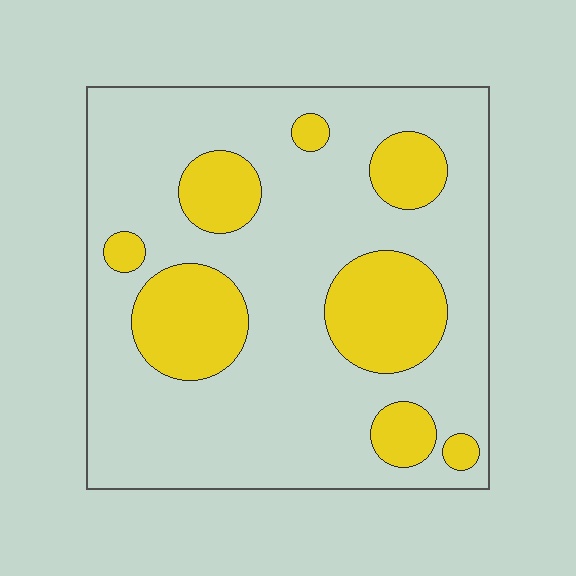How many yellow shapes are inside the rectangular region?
8.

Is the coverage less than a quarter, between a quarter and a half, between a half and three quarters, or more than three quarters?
Less than a quarter.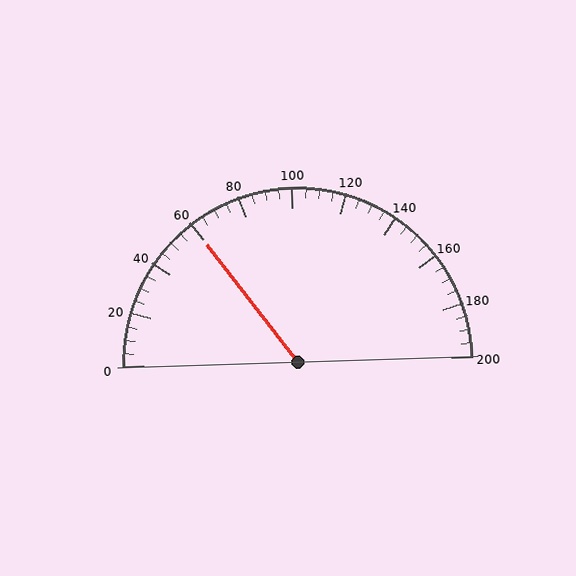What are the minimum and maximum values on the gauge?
The gauge ranges from 0 to 200.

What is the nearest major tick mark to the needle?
The nearest major tick mark is 60.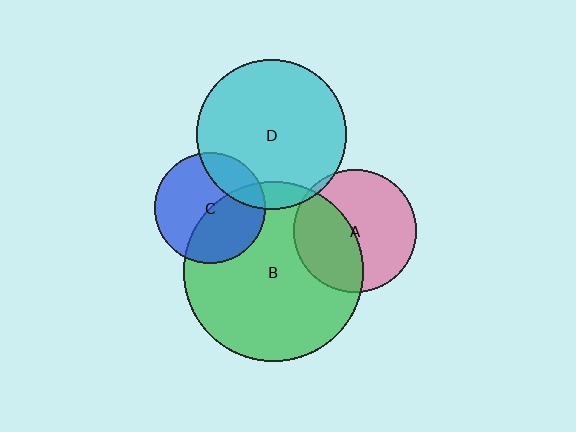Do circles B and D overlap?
Yes.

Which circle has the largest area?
Circle B (green).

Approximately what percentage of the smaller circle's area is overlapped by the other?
Approximately 10%.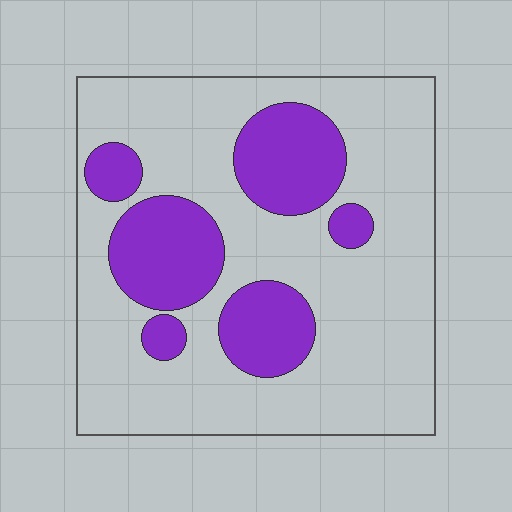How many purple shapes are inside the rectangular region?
6.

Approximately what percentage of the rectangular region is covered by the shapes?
Approximately 25%.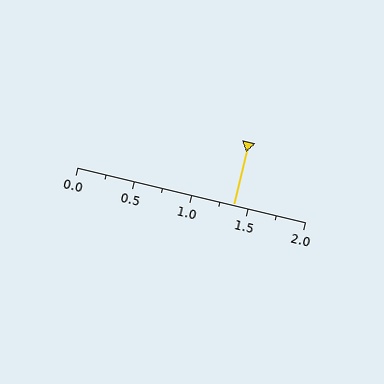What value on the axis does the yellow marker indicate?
The marker indicates approximately 1.38.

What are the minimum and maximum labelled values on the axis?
The axis runs from 0.0 to 2.0.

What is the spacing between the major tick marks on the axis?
The major ticks are spaced 0.5 apart.